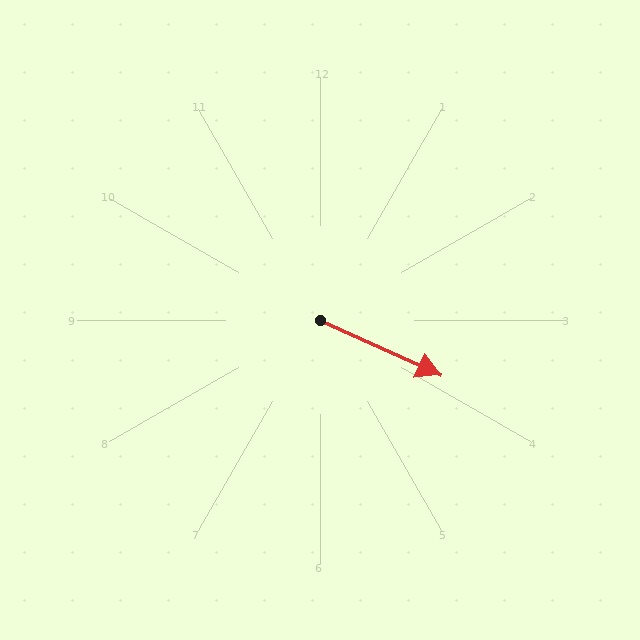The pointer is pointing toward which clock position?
Roughly 4 o'clock.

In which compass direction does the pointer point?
Southeast.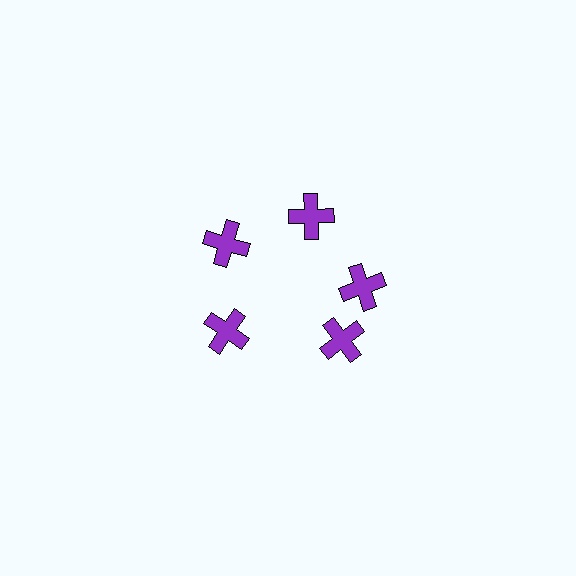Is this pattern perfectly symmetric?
No. The 5 purple crosses are arranged in a ring, but one element near the 5 o'clock position is rotated out of alignment along the ring, breaking the 5-fold rotational symmetry.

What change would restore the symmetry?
The symmetry would be restored by rotating it back into even spacing with its neighbors so that all 5 crosses sit at equal angles and equal distance from the center.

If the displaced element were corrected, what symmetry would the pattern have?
It would have 5-fold rotational symmetry — the pattern would map onto itself every 72 degrees.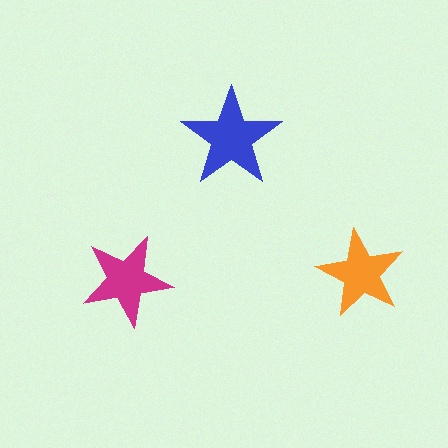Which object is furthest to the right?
The orange star is rightmost.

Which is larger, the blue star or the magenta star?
The blue one.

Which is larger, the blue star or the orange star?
The blue one.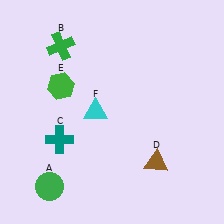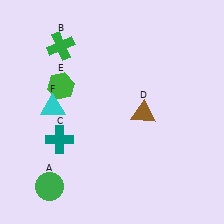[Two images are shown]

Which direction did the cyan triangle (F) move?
The cyan triangle (F) moved left.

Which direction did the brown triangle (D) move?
The brown triangle (D) moved up.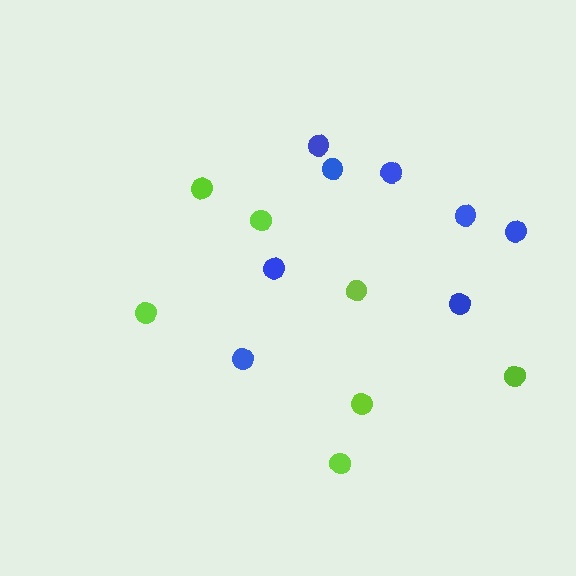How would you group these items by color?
There are 2 groups: one group of lime circles (7) and one group of blue circles (8).